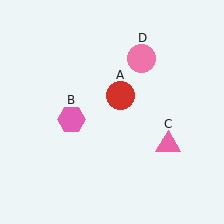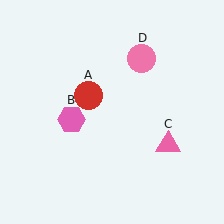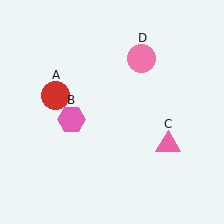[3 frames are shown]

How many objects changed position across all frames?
1 object changed position: red circle (object A).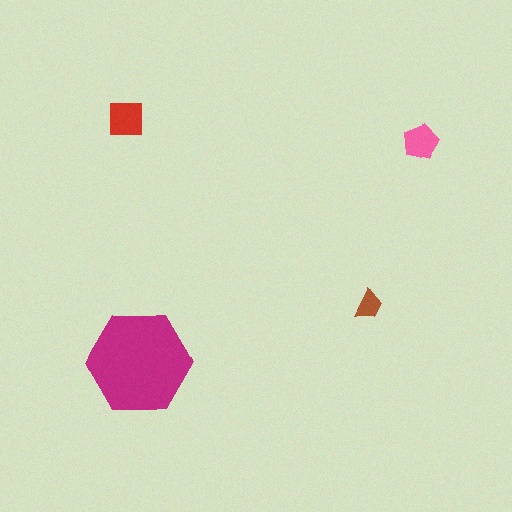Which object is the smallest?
The brown trapezoid.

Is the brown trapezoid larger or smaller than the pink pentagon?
Smaller.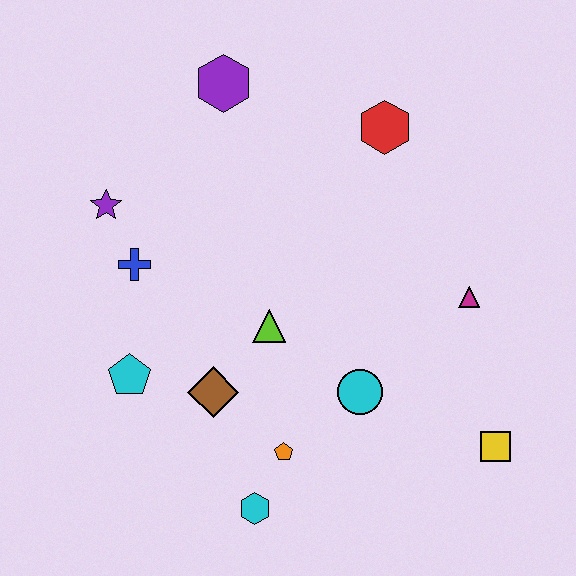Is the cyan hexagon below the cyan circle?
Yes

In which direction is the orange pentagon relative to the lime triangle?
The orange pentagon is below the lime triangle.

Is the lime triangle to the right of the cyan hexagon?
Yes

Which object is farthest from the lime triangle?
The yellow square is farthest from the lime triangle.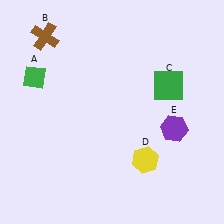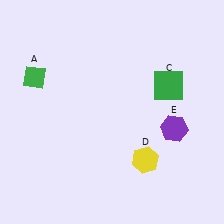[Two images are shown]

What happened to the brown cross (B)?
The brown cross (B) was removed in Image 2. It was in the top-left area of Image 1.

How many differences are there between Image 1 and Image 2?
There is 1 difference between the two images.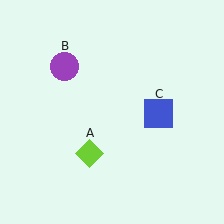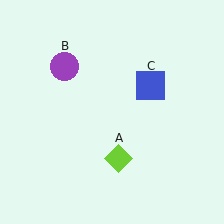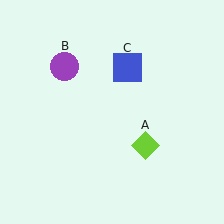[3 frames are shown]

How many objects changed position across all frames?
2 objects changed position: lime diamond (object A), blue square (object C).